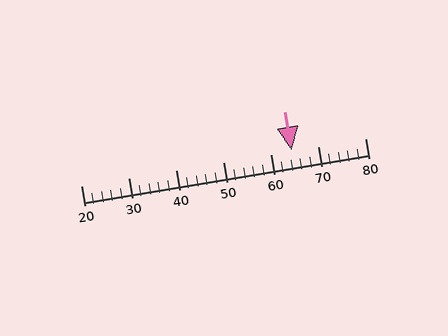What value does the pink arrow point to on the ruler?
The pink arrow points to approximately 64.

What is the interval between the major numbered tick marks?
The major tick marks are spaced 10 units apart.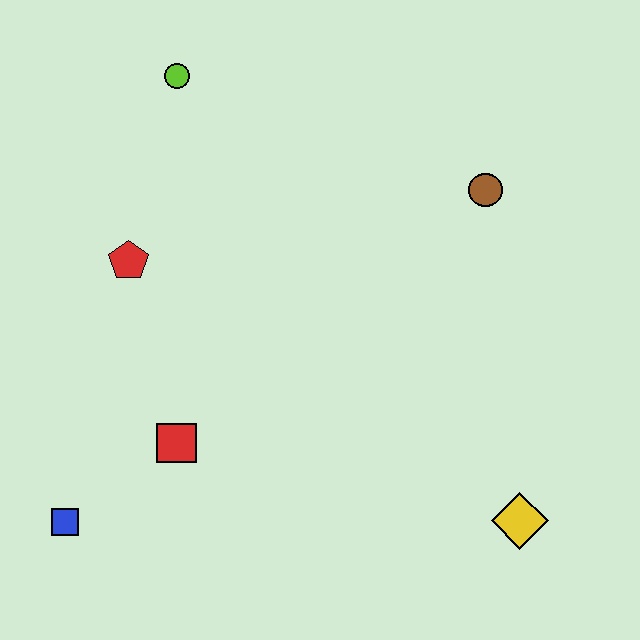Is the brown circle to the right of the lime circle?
Yes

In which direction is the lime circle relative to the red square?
The lime circle is above the red square.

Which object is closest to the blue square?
The red square is closest to the blue square.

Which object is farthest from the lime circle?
The yellow diamond is farthest from the lime circle.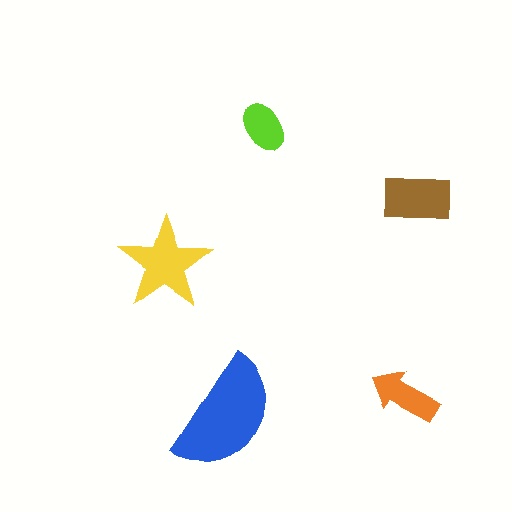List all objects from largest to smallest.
The blue semicircle, the yellow star, the brown rectangle, the orange arrow, the lime ellipse.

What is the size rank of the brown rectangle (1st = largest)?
3rd.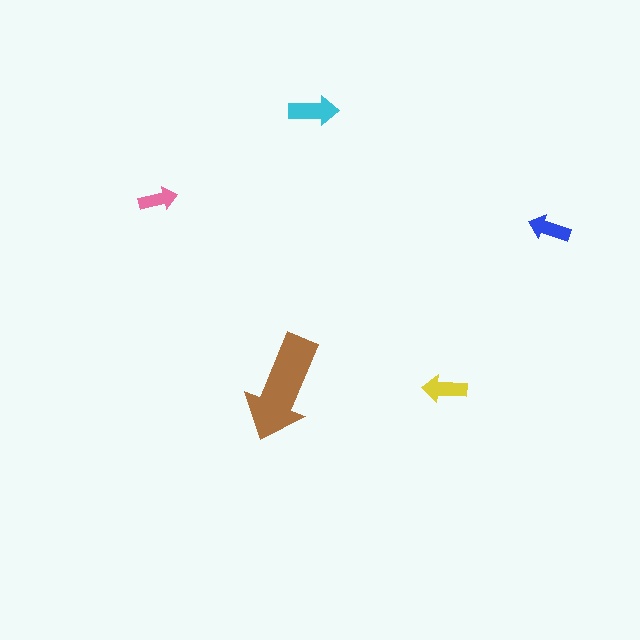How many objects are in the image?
There are 5 objects in the image.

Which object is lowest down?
The brown arrow is bottommost.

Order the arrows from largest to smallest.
the brown one, the cyan one, the yellow one, the blue one, the pink one.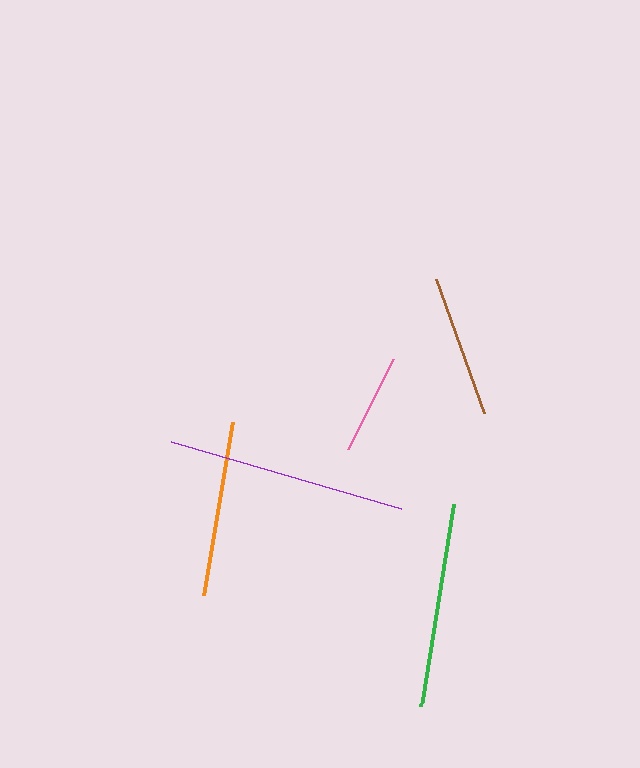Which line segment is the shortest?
The pink line is the shortest at approximately 101 pixels.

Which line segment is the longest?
The purple line is the longest at approximately 240 pixels.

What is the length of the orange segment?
The orange segment is approximately 175 pixels long.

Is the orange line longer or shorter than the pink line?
The orange line is longer than the pink line.